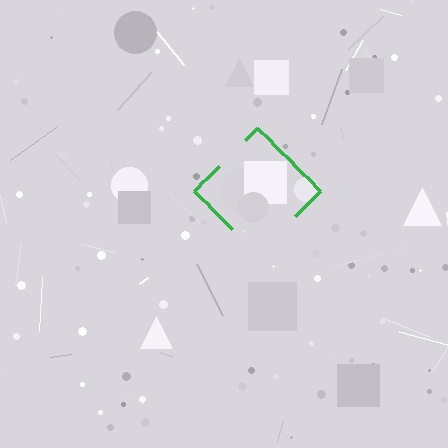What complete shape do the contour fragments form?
The contour fragments form a diamond.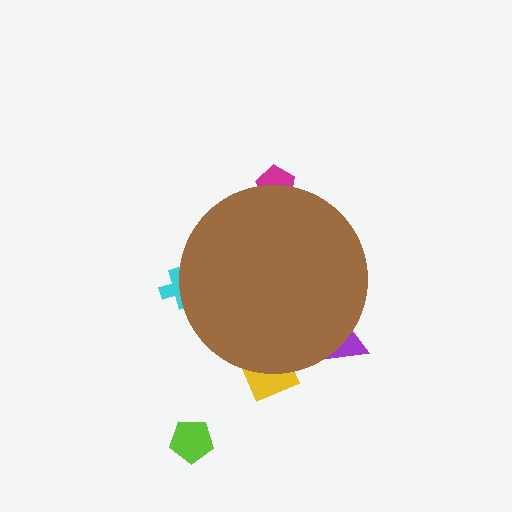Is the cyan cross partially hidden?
Yes, the cyan cross is partially hidden behind the brown circle.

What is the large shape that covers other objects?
A brown circle.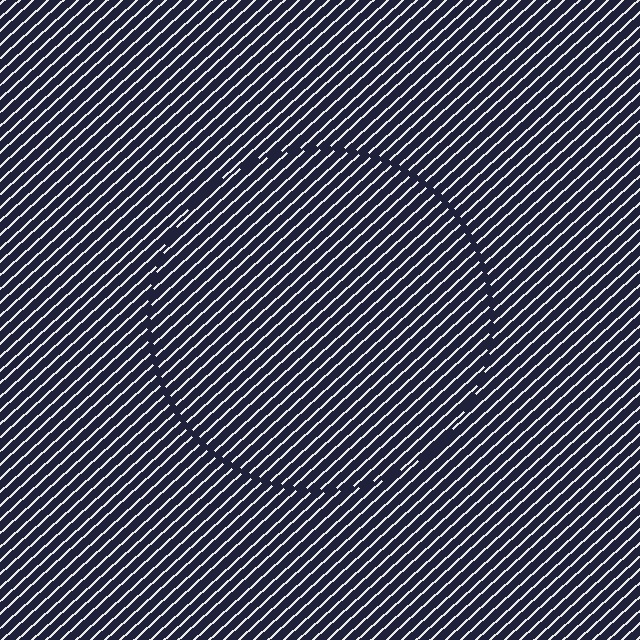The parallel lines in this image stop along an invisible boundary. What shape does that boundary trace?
An illusory circle. The interior of the shape contains the same grating, shifted by half a period — the contour is defined by the phase discontinuity where line-ends from the inner and outer gratings abut.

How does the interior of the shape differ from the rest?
The interior of the shape contains the same grating, shifted by half a period — the contour is defined by the phase discontinuity where line-ends from the inner and outer gratings abut.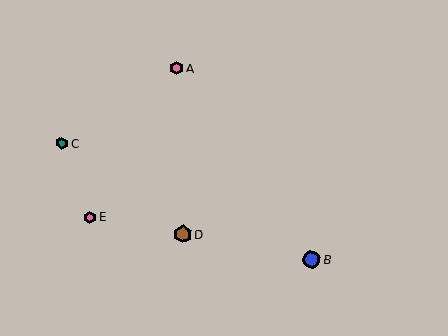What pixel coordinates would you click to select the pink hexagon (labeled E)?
Click at (90, 217) to select the pink hexagon E.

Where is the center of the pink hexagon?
The center of the pink hexagon is at (177, 68).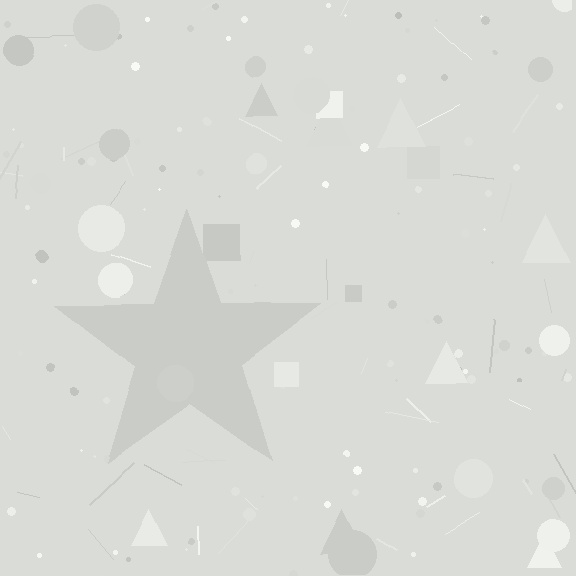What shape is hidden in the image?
A star is hidden in the image.